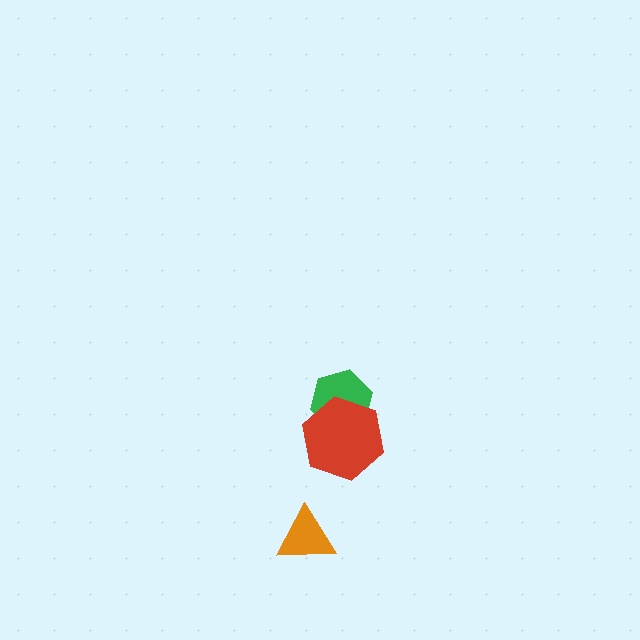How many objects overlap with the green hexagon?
1 object overlaps with the green hexagon.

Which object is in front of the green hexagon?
The red hexagon is in front of the green hexagon.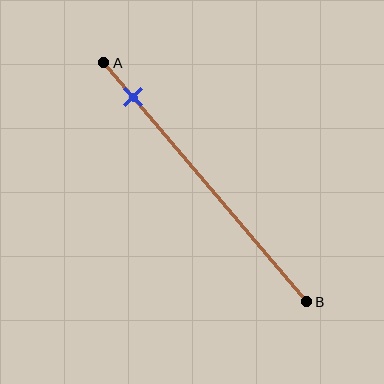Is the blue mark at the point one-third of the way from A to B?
No, the mark is at about 15% from A, not at the 33% one-third point.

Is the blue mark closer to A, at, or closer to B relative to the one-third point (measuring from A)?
The blue mark is closer to point A than the one-third point of segment AB.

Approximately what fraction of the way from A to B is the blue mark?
The blue mark is approximately 15% of the way from A to B.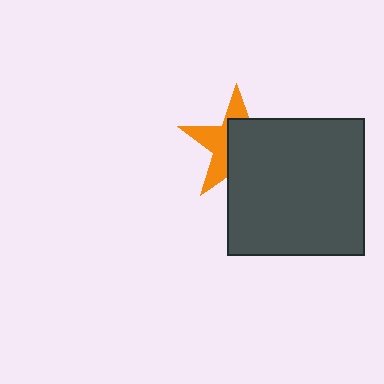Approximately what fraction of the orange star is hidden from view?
Roughly 56% of the orange star is hidden behind the dark gray square.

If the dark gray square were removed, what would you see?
You would see the complete orange star.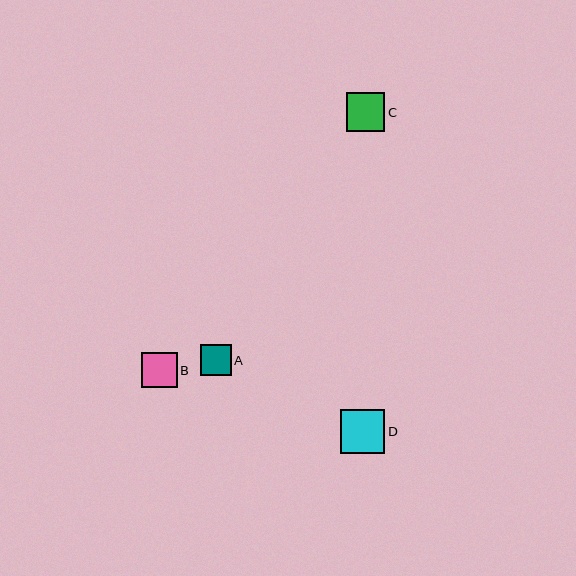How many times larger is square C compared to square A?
Square C is approximately 1.3 times the size of square A.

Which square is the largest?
Square D is the largest with a size of approximately 44 pixels.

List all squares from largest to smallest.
From largest to smallest: D, C, B, A.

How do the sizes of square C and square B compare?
Square C and square B are approximately the same size.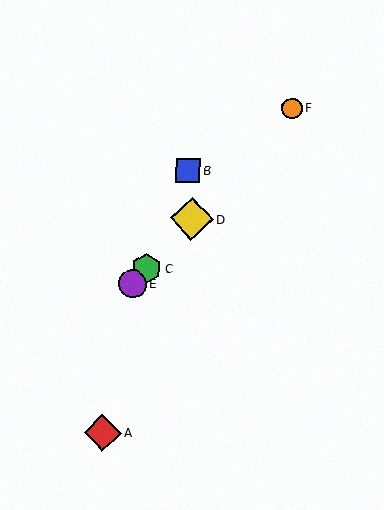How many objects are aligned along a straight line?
4 objects (C, D, E, F) are aligned along a straight line.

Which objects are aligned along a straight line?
Objects C, D, E, F are aligned along a straight line.